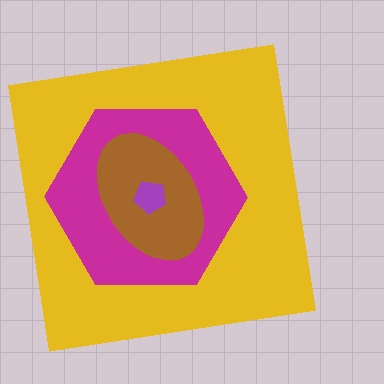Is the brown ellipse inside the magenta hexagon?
Yes.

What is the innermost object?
The purple pentagon.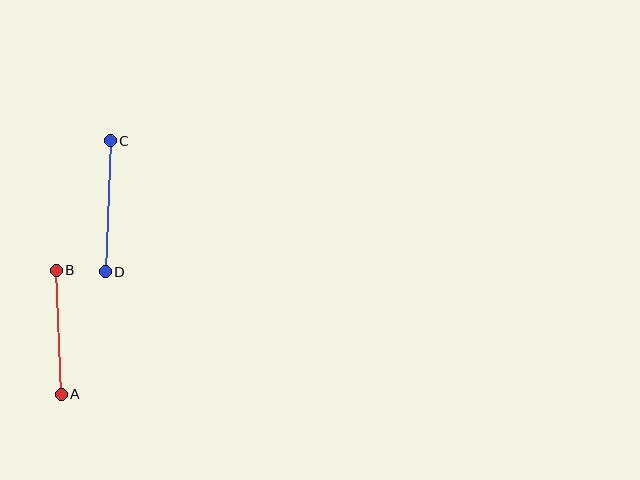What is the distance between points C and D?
The distance is approximately 131 pixels.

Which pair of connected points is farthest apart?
Points C and D are farthest apart.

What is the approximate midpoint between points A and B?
The midpoint is at approximately (59, 332) pixels.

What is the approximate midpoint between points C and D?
The midpoint is at approximately (108, 206) pixels.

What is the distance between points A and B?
The distance is approximately 125 pixels.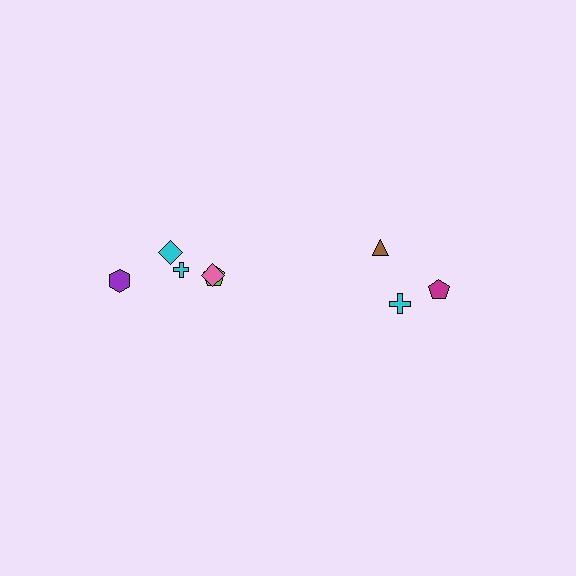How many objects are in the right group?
There are 3 objects.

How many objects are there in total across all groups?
There are 8 objects.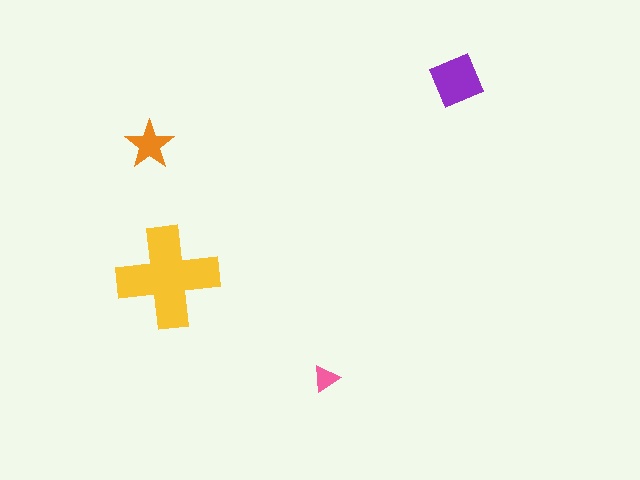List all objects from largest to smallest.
The yellow cross, the purple diamond, the orange star, the pink triangle.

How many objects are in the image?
There are 4 objects in the image.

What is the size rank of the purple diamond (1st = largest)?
2nd.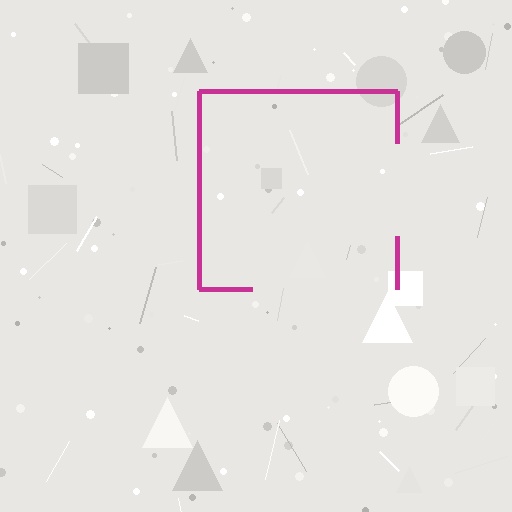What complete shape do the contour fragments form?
The contour fragments form a square.